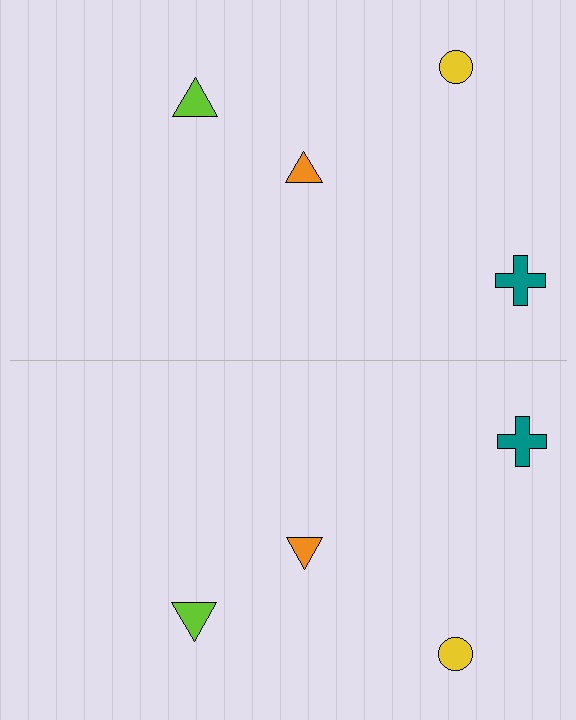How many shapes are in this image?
There are 8 shapes in this image.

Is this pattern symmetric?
Yes, this pattern has bilateral (reflection) symmetry.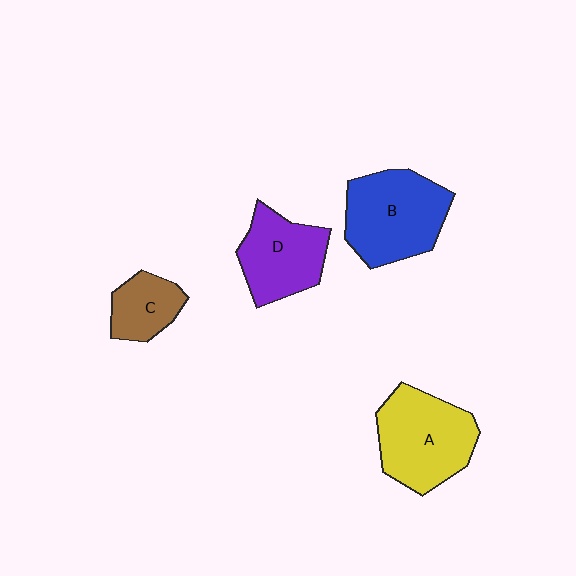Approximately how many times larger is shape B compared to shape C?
Approximately 2.0 times.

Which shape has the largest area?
Shape B (blue).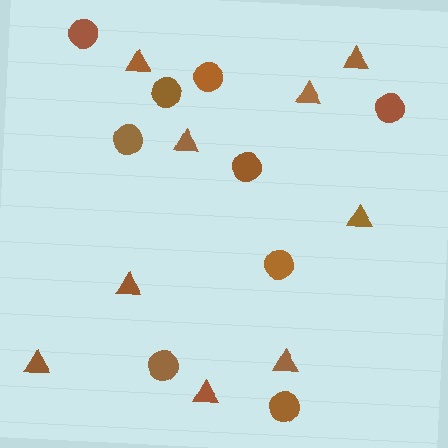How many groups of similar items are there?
There are 2 groups: one group of triangles (9) and one group of circles (9).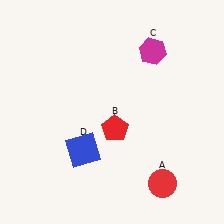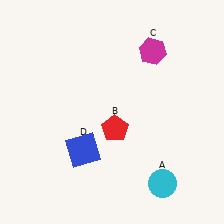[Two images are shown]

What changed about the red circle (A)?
In Image 1, A is red. In Image 2, it changed to cyan.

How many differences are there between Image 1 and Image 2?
There is 1 difference between the two images.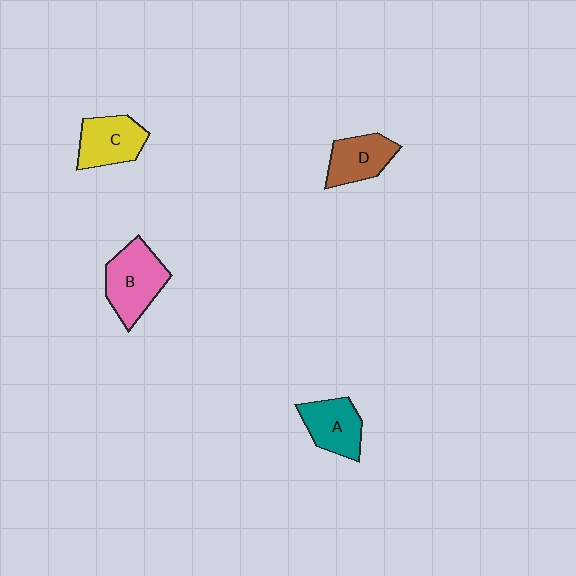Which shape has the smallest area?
Shape D (brown).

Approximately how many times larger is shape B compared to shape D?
Approximately 1.4 times.